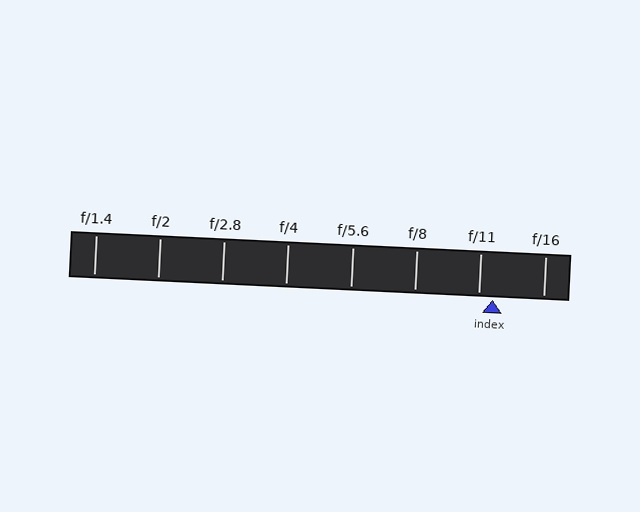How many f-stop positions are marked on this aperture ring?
There are 8 f-stop positions marked.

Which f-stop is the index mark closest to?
The index mark is closest to f/11.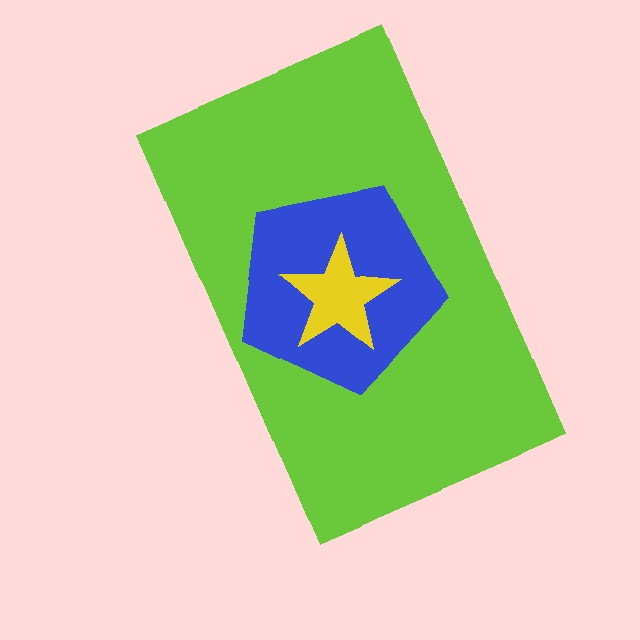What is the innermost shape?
The yellow star.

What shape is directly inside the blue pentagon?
The yellow star.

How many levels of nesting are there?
3.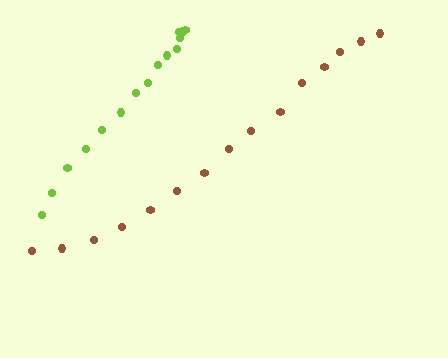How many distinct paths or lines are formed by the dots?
There are 2 distinct paths.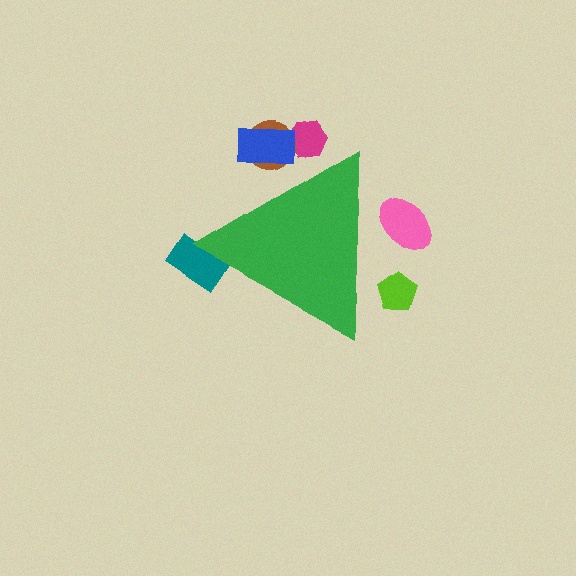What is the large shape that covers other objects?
A green triangle.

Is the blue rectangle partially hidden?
Yes, the blue rectangle is partially hidden behind the green triangle.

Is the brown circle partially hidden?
Yes, the brown circle is partially hidden behind the green triangle.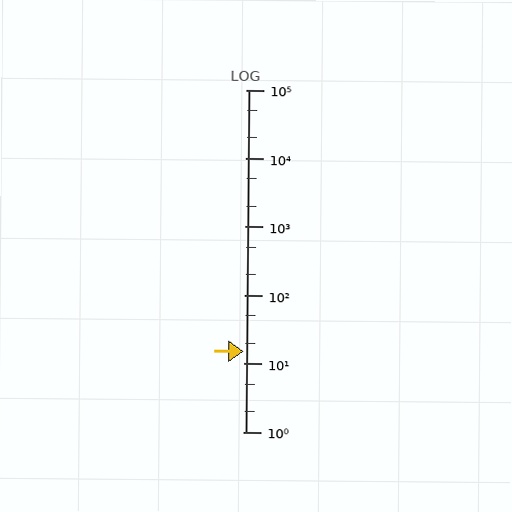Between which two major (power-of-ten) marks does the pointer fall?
The pointer is between 10 and 100.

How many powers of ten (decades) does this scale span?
The scale spans 5 decades, from 1 to 100000.